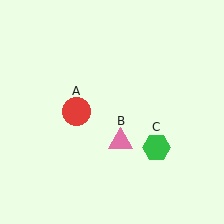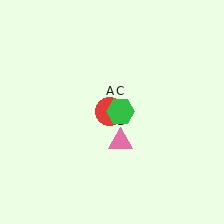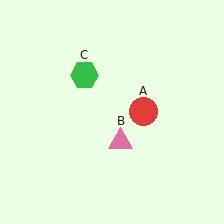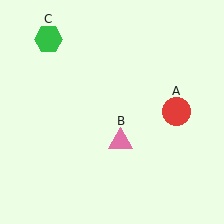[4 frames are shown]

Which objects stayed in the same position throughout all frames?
Pink triangle (object B) remained stationary.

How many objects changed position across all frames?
2 objects changed position: red circle (object A), green hexagon (object C).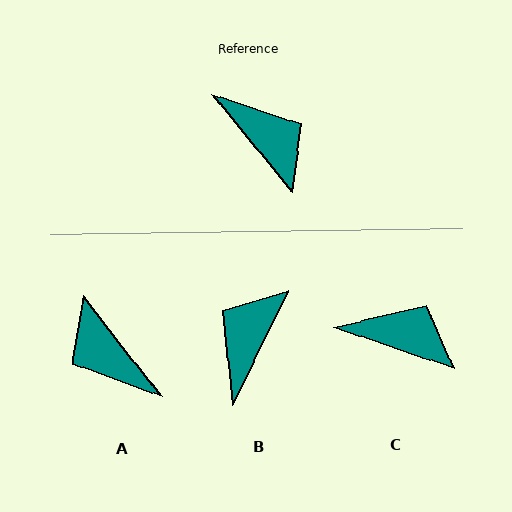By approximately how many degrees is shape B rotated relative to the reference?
Approximately 115 degrees counter-clockwise.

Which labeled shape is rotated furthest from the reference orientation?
A, about 179 degrees away.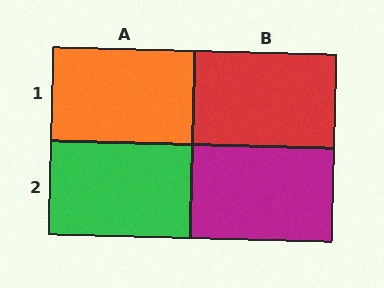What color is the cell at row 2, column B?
Magenta.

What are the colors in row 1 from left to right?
Orange, red.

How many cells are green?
1 cell is green.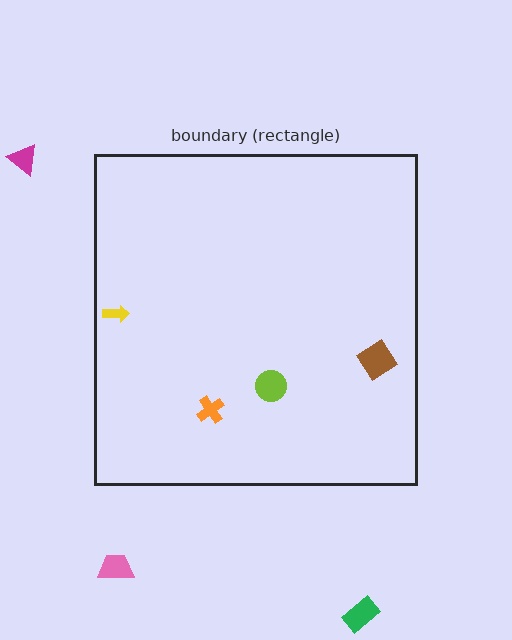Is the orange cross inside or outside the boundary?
Inside.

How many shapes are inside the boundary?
4 inside, 3 outside.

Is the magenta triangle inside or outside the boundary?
Outside.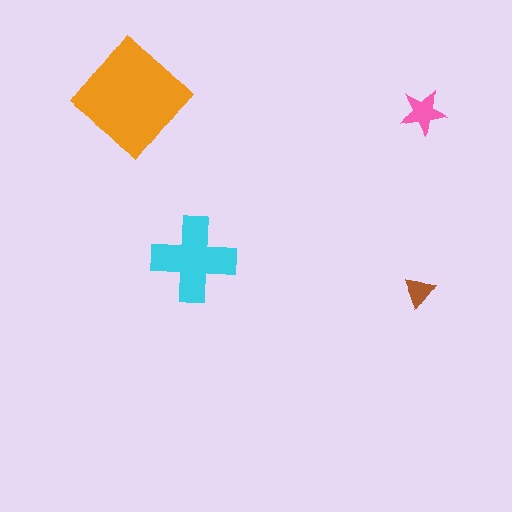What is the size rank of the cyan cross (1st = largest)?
2nd.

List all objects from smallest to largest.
The brown triangle, the pink star, the cyan cross, the orange diamond.